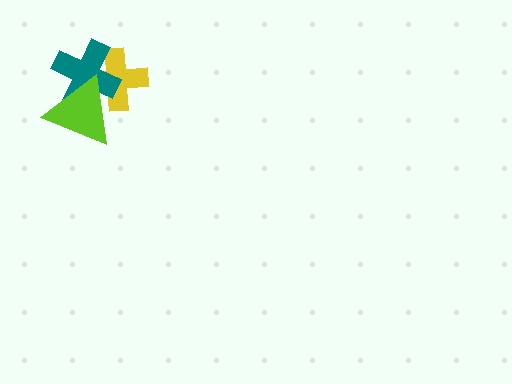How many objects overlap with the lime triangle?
2 objects overlap with the lime triangle.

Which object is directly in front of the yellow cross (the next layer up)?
The teal cross is directly in front of the yellow cross.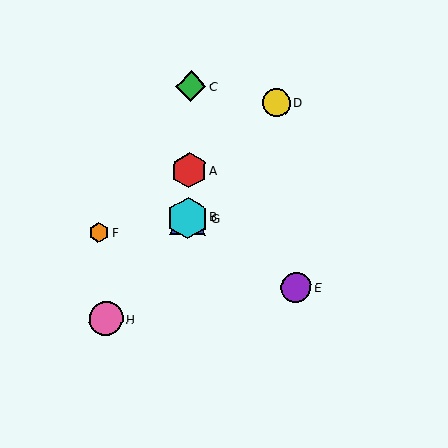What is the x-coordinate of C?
Object C is at x≈191.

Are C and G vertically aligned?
Yes, both are at x≈191.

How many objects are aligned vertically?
4 objects (A, B, C, G) are aligned vertically.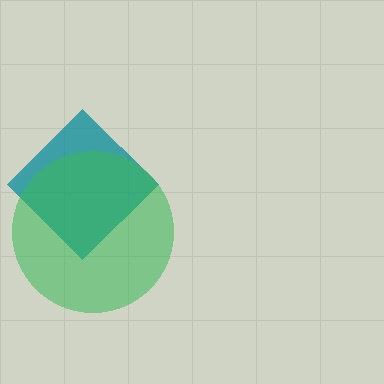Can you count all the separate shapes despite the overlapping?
Yes, there are 2 separate shapes.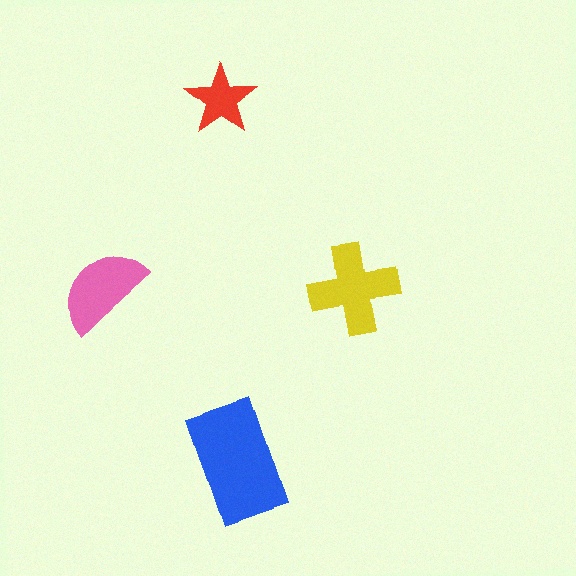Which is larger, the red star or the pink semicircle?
The pink semicircle.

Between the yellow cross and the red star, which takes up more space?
The yellow cross.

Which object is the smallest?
The red star.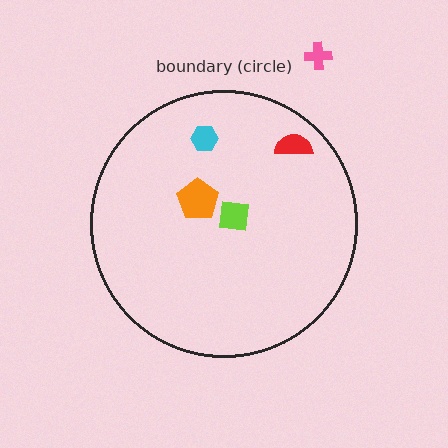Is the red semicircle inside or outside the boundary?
Inside.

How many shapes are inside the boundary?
4 inside, 1 outside.